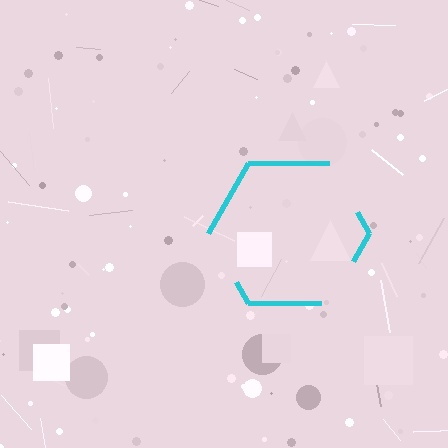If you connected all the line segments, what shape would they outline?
They would outline a hexagon.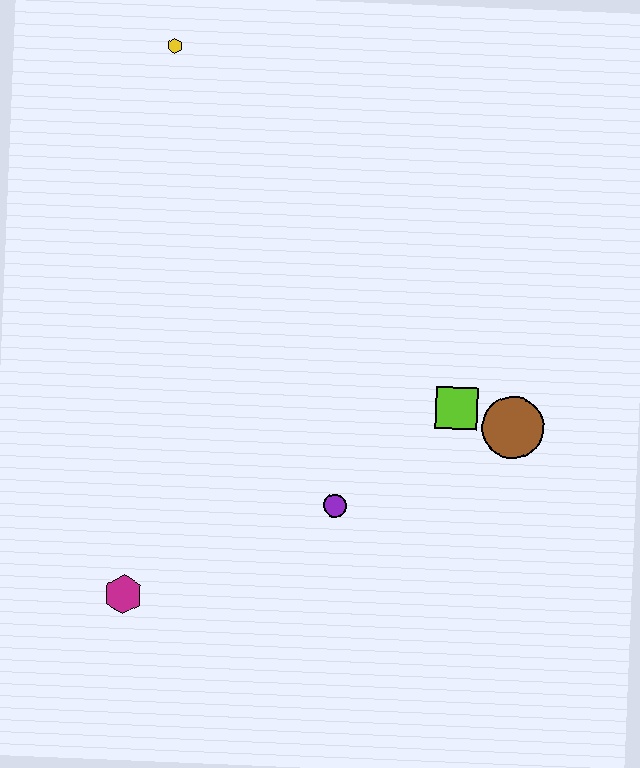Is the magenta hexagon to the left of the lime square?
Yes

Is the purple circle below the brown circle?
Yes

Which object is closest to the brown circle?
The lime square is closest to the brown circle.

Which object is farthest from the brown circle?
The yellow hexagon is farthest from the brown circle.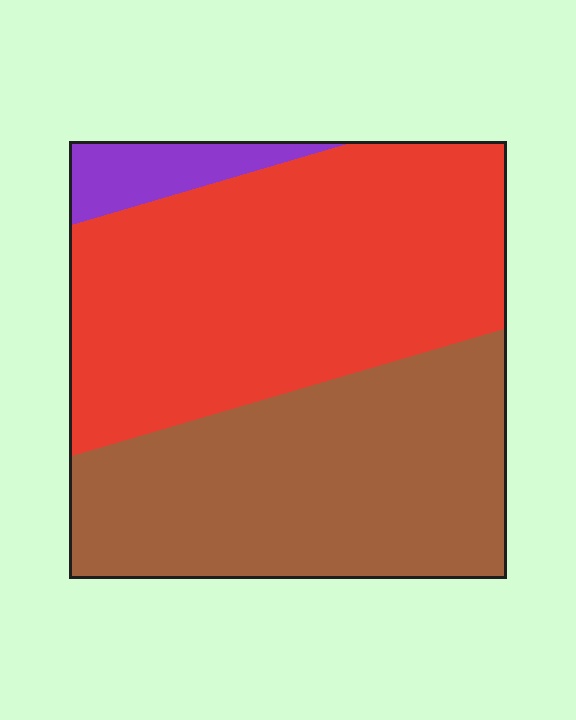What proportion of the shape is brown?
Brown takes up about two fifths (2/5) of the shape.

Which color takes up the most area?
Red, at roughly 50%.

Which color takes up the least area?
Purple, at roughly 5%.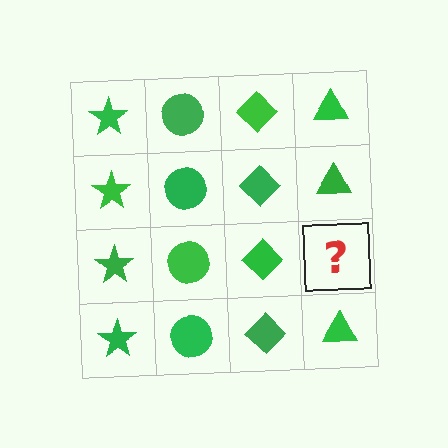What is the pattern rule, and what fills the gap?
The rule is that each column has a consistent shape. The gap should be filled with a green triangle.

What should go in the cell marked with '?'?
The missing cell should contain a green triangle.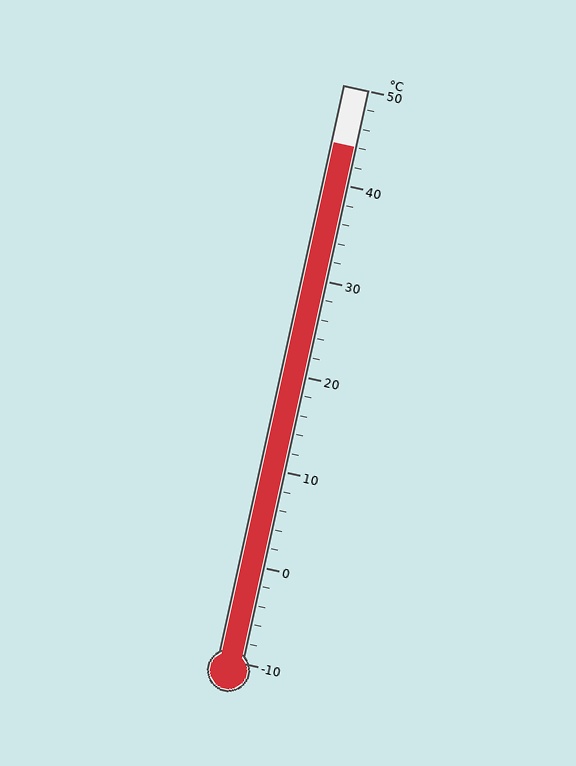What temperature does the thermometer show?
The thermometer shows approximately 44°C.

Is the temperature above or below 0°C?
The temperature is above 0°C.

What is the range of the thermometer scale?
The thermometer scale ranges from -10°C to 50°C.